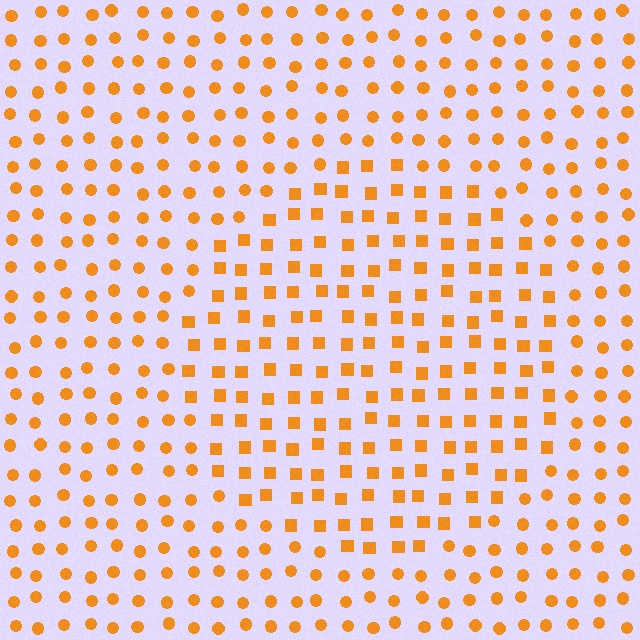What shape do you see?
I see a circle.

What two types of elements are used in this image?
The image uses squares inside the circle region and circles outside it.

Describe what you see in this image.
The image is filled with small orange elements arranged in a uniform grid. A circle-shaped region contains squares, while the surrounding area contains circles. The boundary is defined purely by the change in element shape.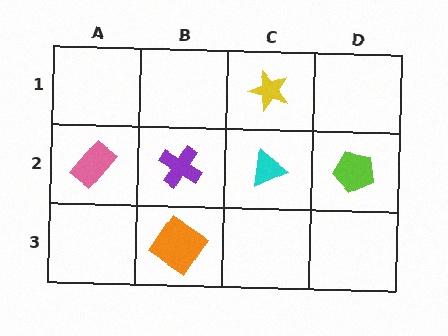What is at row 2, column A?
A pink rectangle.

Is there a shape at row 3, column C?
No, that cell is empty.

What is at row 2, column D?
A lime pentagon.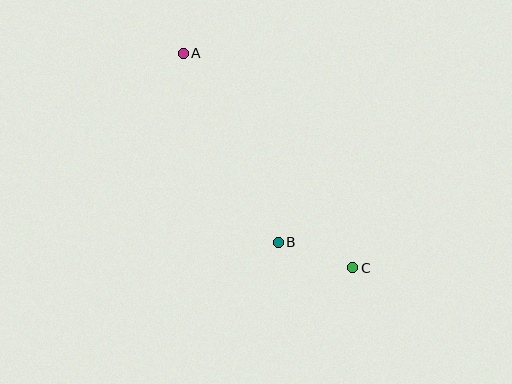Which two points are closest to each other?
Points B and C are closest to each other.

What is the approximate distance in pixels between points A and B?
The distance between A and B is approximately 212 pixels.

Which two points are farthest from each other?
Points A and C are farthest from each other.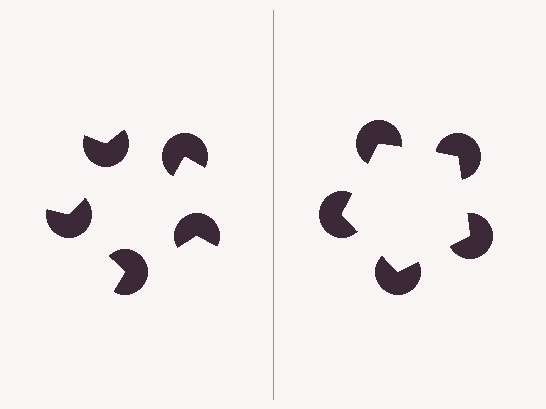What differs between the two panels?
The pac-man discs are positioned identically on both sides; only the wedge orientations differ. On the right they align to a pentagon; on the left they are misaligned.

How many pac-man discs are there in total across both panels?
10 — 5 on each side.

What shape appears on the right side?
An illusory pentagon.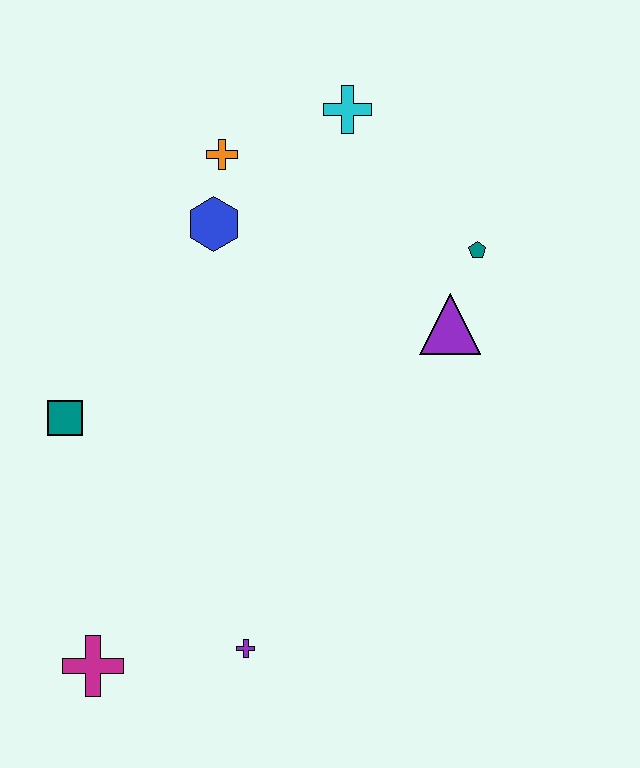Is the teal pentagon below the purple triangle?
No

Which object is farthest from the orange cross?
The magenta cross is farthest from the orange cross.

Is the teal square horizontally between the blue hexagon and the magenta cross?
No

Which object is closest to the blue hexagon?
The orange cross is closest to the blue hexagon.